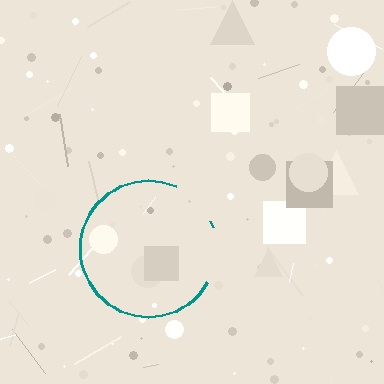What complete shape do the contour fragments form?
The contour fragments form a circle.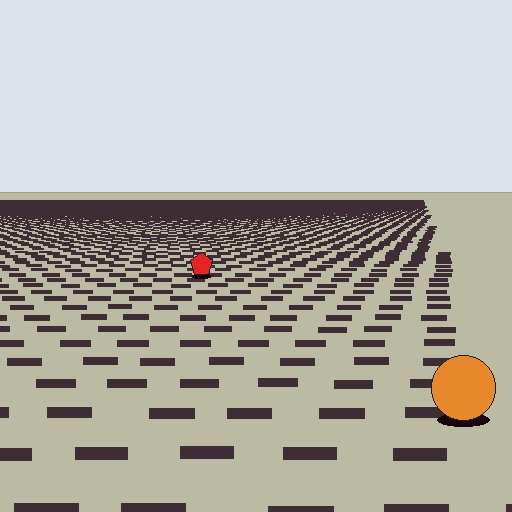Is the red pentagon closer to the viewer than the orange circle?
No. The orange circle is closer — you can tell from the texture gradient: the ground texture is coarser near it.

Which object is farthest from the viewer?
The red pentagon is farthest from the viewer. It appears smaller and the ground texture around it is denser.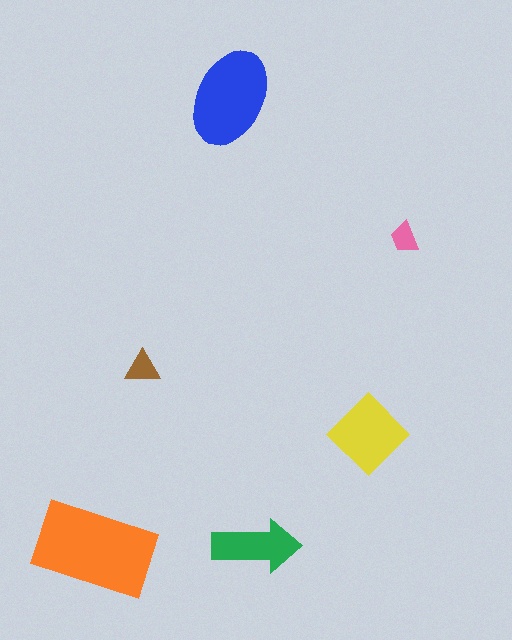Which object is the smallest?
The pink trapezoid.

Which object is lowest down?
The orange rectangle is bottommost.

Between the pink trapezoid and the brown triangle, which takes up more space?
The brown triangle.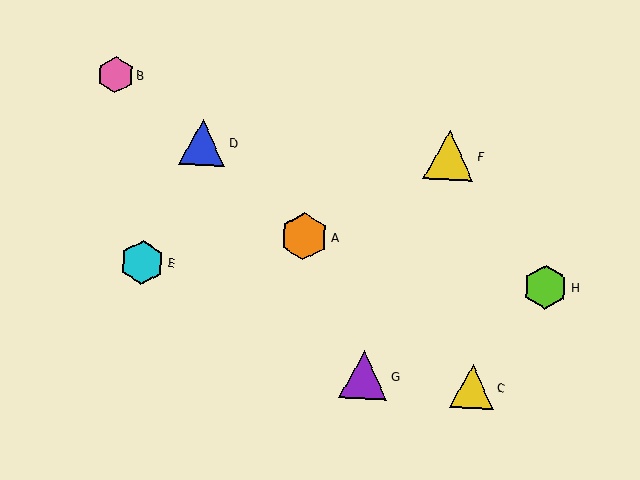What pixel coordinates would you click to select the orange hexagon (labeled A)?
Click at (304, 237) to select the orange hexagon A.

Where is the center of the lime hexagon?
The center of the lime hexagon is at (546, 287).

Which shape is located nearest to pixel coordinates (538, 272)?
The lime hexagon (labeled H) at (546, 287) is nearest to that location.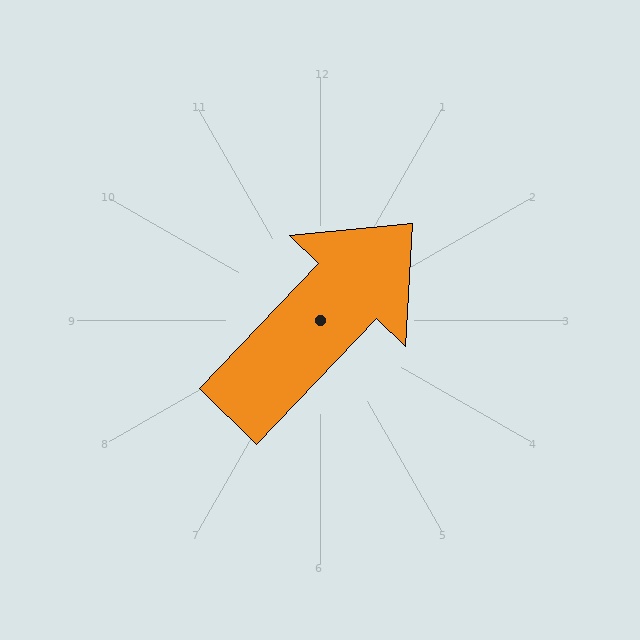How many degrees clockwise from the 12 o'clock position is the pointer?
Approximately 44 degrees.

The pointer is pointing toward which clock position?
Roughly 1 o'clock.